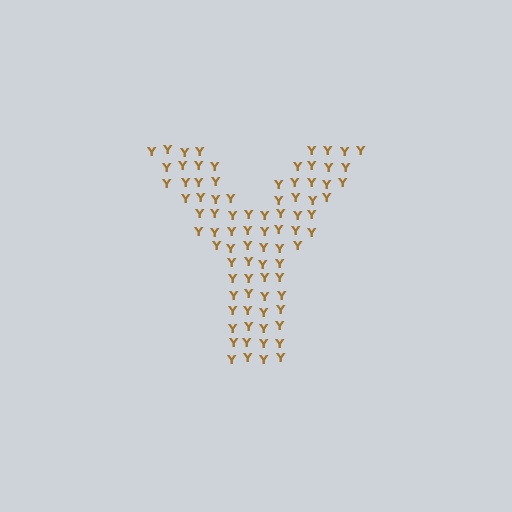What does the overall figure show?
The overall figure shows the letter Y.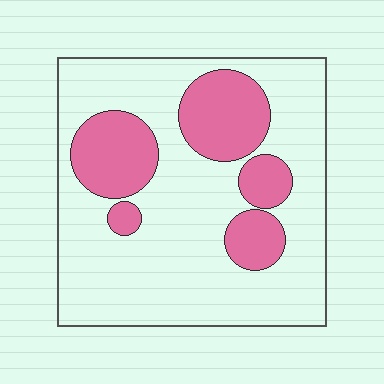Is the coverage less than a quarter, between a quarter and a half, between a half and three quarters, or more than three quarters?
Between a quarter and a half.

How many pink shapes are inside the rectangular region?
5.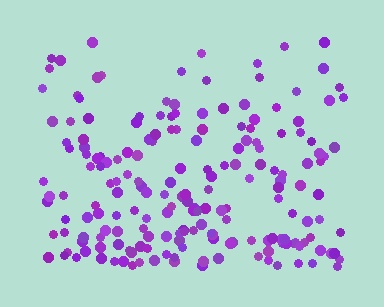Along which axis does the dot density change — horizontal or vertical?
Vertical.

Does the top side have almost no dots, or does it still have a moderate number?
Still a moderate number, just noticeably fewer than the bottom.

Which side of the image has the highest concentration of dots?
The bottom.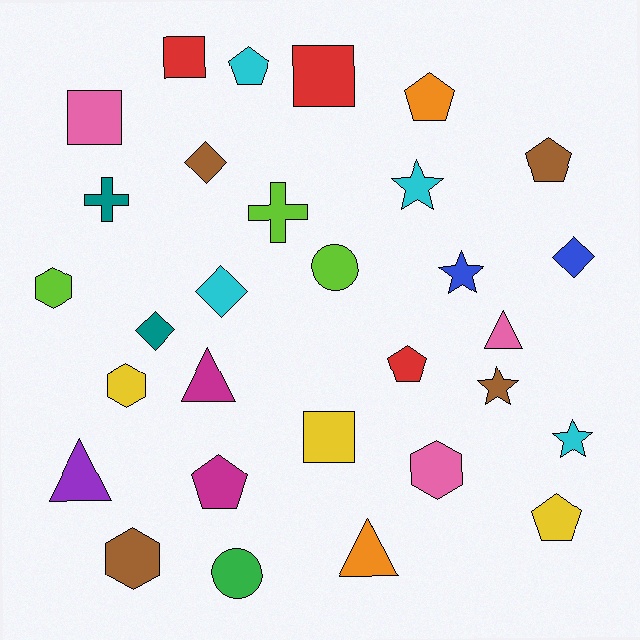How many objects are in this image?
There are 30 objects.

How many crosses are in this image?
There are 2 crosses.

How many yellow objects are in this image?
There are 3 yellow objects.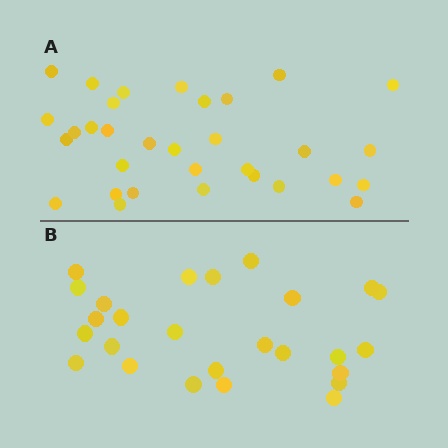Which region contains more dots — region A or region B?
Region A (the top region) has more dots.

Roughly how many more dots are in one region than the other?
Region A has about 6 more dots than region B.